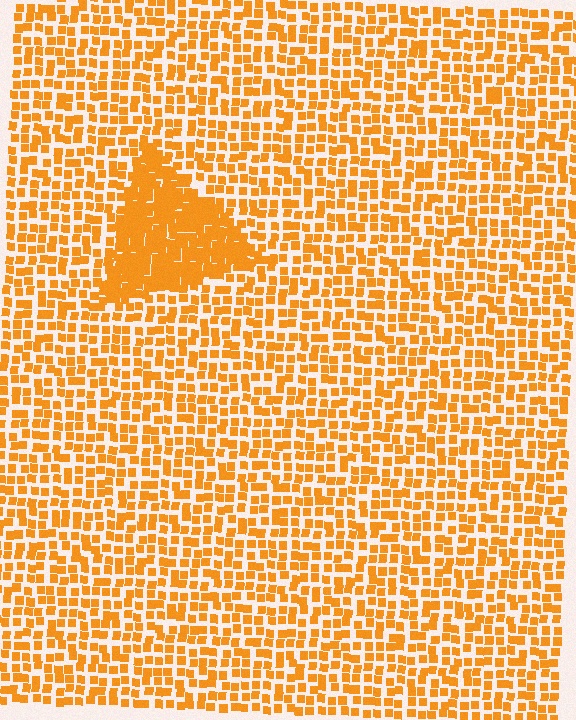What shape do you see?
I see a triangle.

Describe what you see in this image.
The image contains small orange elements arranged at two different densities. A triangle-shaped region is visible where the elements are more densely packed than the surrounding area.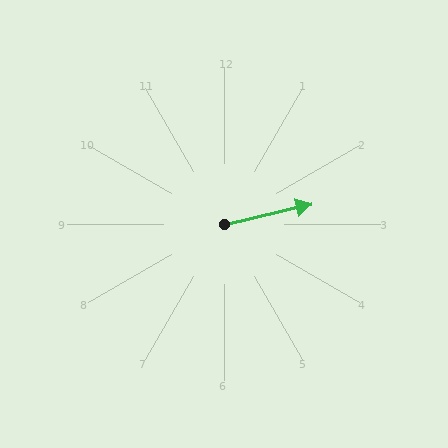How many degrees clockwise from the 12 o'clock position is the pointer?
Approximately 77 degrees.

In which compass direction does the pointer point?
East.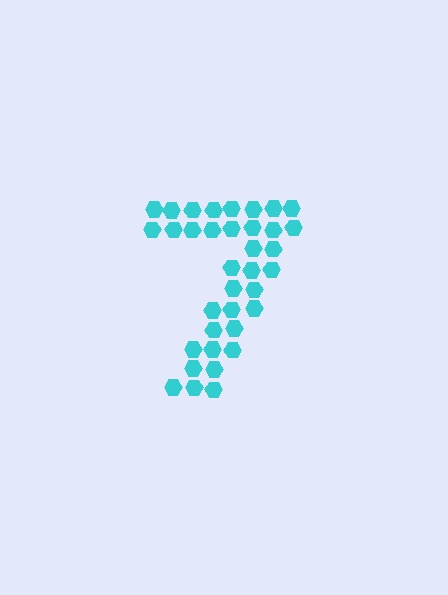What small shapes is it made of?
It is made of small hexagons.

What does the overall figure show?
The overall figure shows the digit 7.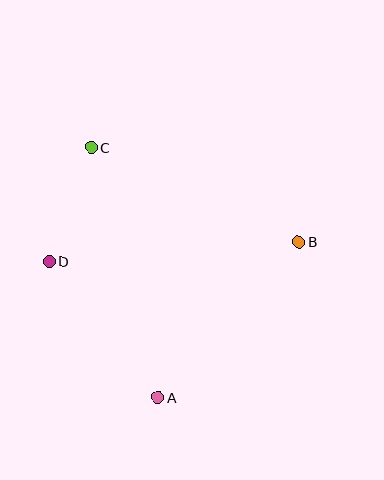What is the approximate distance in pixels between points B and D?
The distance between B and D is approximately 250 pixels.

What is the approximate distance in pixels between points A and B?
The distance between A and B is approximately 210 pixels.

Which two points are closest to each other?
Points C and D are closest to each other.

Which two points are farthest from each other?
Points A and C are farthest from each other.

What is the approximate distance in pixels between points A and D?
The distance between A and D is approximately 175 pixels.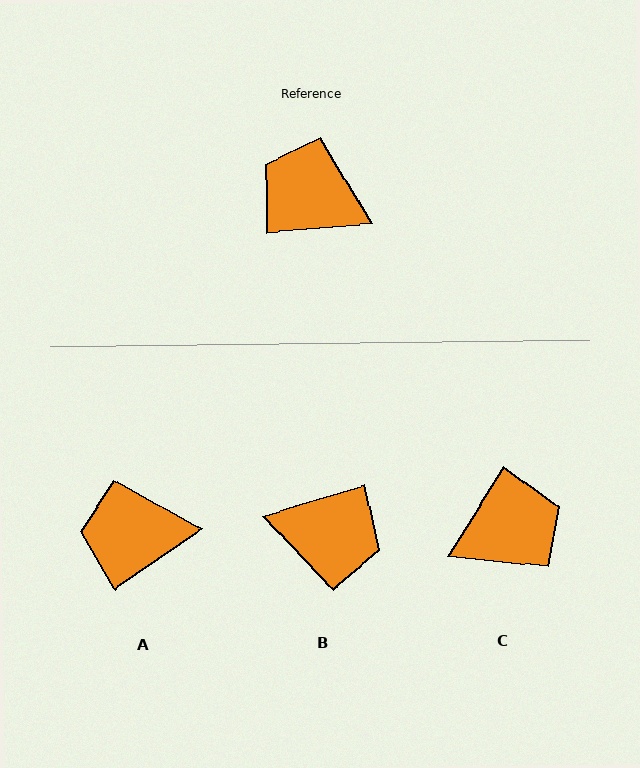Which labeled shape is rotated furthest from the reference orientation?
B, about 167 degrees away.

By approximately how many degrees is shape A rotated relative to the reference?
Approximately 30 degrees counter-clockwise.